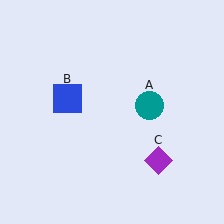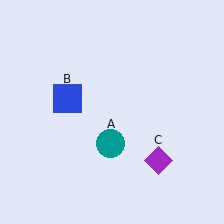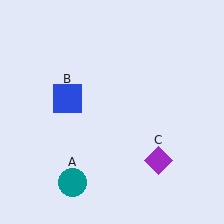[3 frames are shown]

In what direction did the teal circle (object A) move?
The teal circle (object A) moved down and to the left.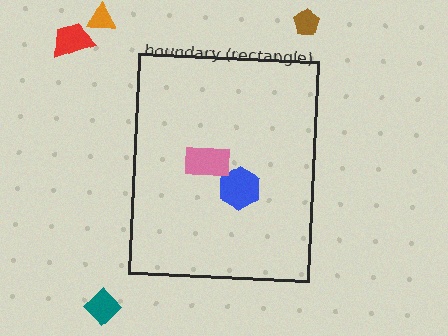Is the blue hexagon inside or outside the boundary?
Inside.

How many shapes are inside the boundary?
2 inside, 4 outside.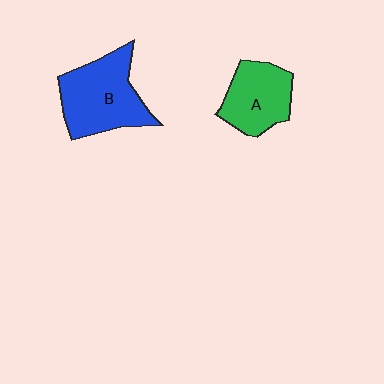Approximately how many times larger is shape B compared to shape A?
Approximately 1.4 times.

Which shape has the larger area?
Shape B (blue).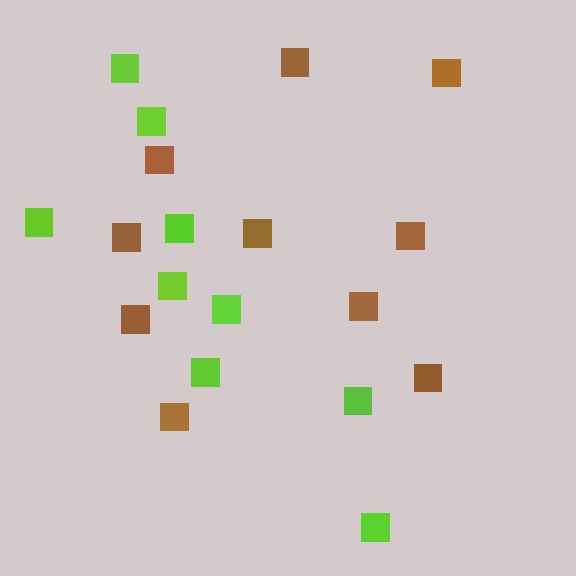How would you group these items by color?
There are 2 groups: one group of brown squares (10) and one group of lime squares (9).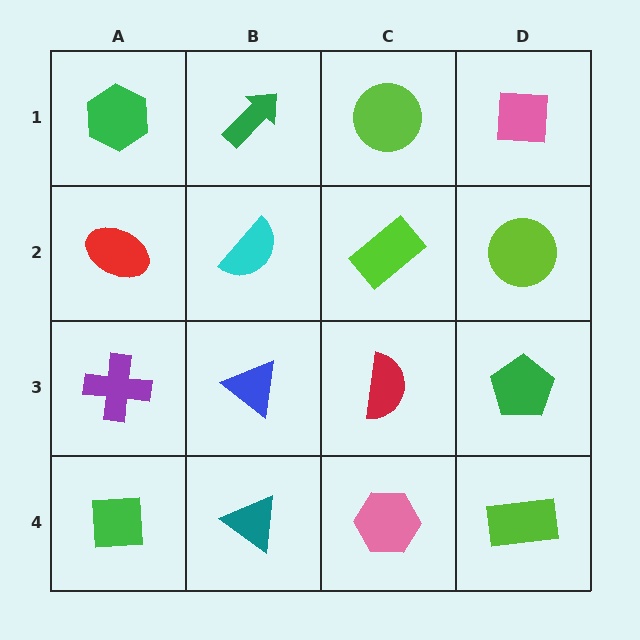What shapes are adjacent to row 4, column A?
A purple cross (row 3, column A), a teal triangle (row 4, column B).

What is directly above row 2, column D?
A pink square.